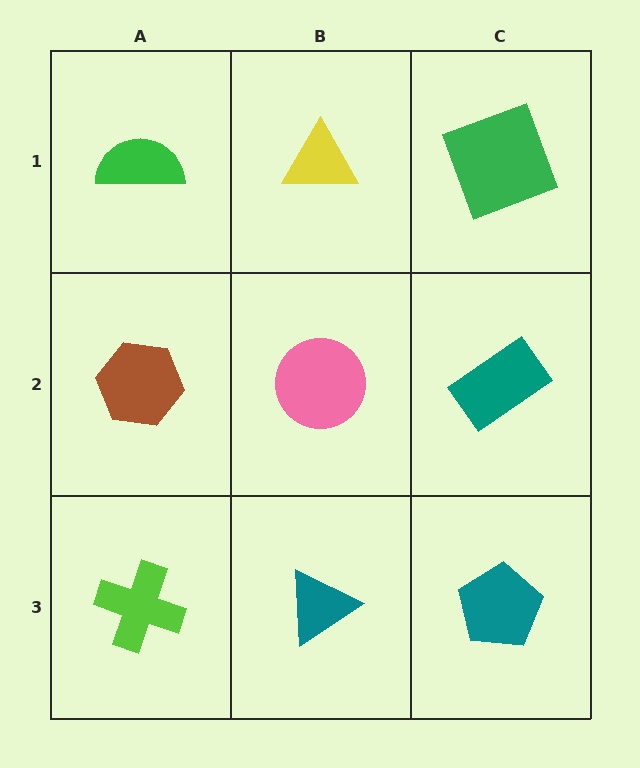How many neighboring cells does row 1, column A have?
2.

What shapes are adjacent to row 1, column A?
A brown hexagon (row 2, column A), a yellow triangle (row 1, column B).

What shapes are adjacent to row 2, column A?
A green semicircle (row 1, column A), a lime cross (row 3, column A), a pink circle (row 2, column B).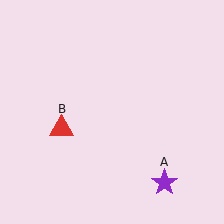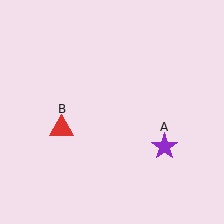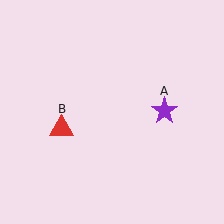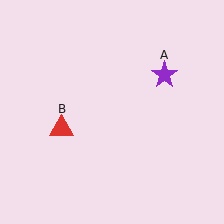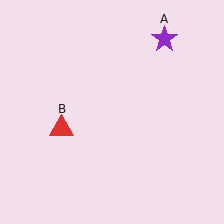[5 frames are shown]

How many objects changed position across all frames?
1 object changed position: purple star (object A).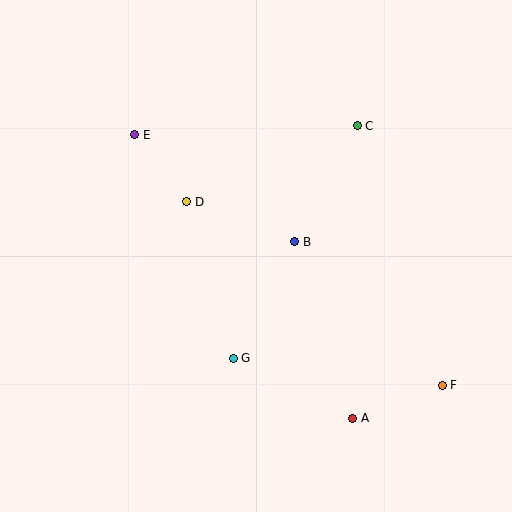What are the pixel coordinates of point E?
Point E is at (135, 135).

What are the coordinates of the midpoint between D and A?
The midpoint between D and A is at (270, 310).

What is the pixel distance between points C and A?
The distance between C and A is 293 pixels.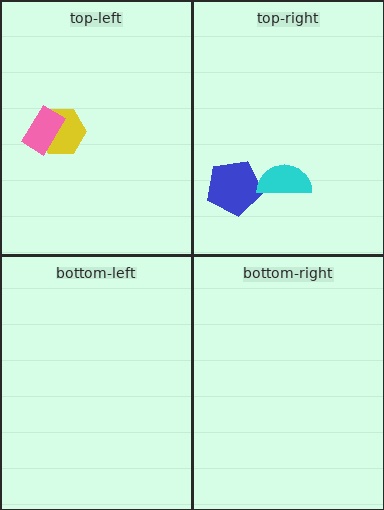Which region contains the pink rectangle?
The top-left region.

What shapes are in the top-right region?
The blue pentagon, the cyan semicircle.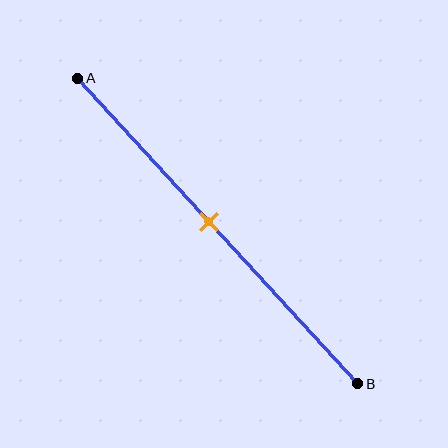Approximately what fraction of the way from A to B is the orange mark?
The orange mark is approximately 45% of the way from A to B.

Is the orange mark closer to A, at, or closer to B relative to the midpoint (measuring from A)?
The orange mark is closer to point A than the midpoint of segment AB.